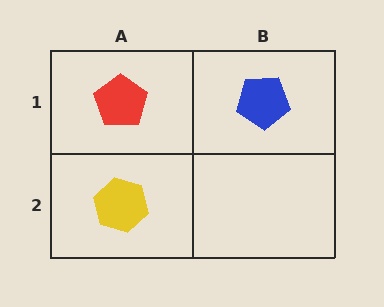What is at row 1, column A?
A red pentagon.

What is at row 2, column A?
A yellow hexagon.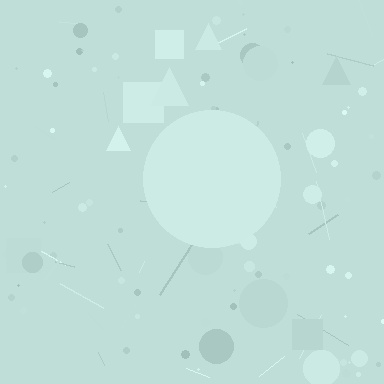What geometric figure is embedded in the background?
A circle is embedded in the background.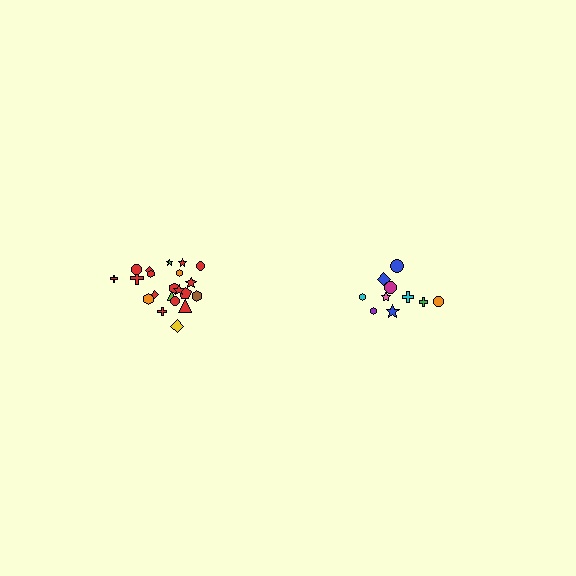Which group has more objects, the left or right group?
The left group.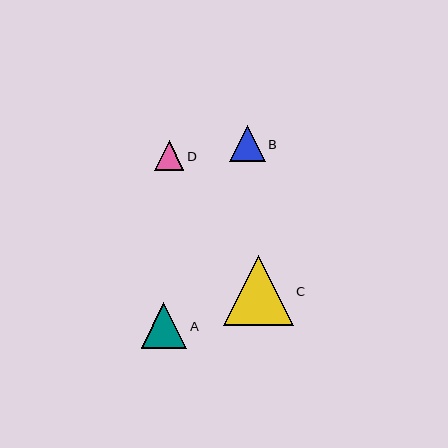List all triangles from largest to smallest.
From largest to smallest: C, A, B, D.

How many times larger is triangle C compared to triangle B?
Triangle C is approximately 1.9 times the size of triangle B.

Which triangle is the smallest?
Triangle D is the smallest with a size of approximately 29 pixels.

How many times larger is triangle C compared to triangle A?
Triangle C is approximately 1.5 times the size of triangle A.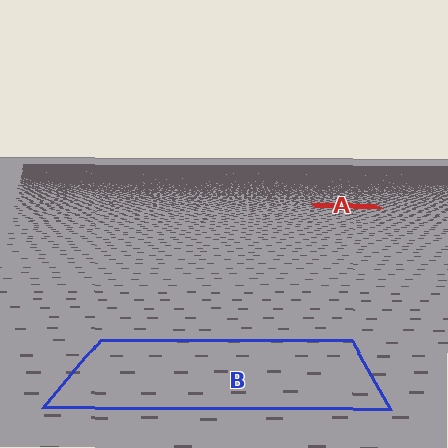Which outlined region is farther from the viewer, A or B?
Region A is farther from the viewer — the texture elements inside it appear smaller and more densely packed.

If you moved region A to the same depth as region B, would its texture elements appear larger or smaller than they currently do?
They would appear larger. At a closer depth, the same texture elements are projected at a bigger on-screen size.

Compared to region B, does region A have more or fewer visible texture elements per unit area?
Region A has more texture elements per unit area — they are packed more densely because it is farther away.